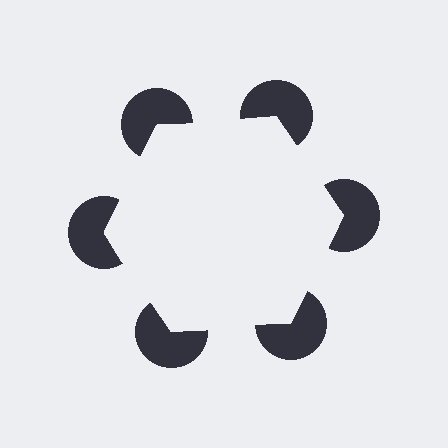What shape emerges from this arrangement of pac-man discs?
An illusory hexagon — its edges are inferred from the aligned wedge cuts in the pac-man discs, not physically drawn.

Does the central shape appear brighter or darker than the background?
It typically appears slightly brighter than the background, even though no actual brightness change is drawn.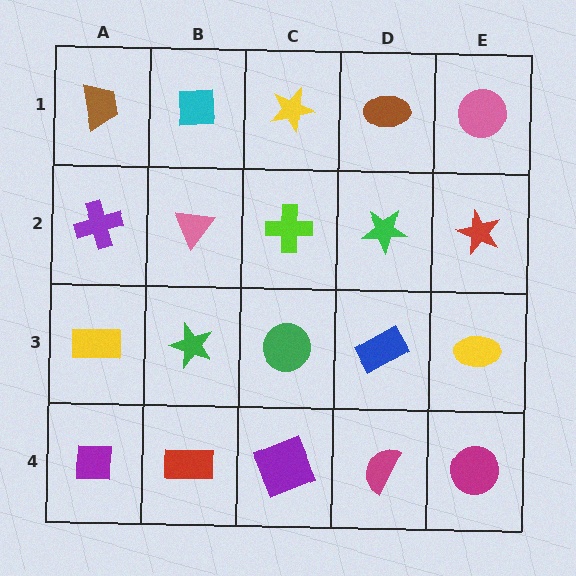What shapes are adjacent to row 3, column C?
A lime cross (row 2, column C), a purple square (row 4, column C), a green star (row 3, column B), a blue rectangle (row 3, column D).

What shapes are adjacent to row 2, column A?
A brown trapezoid (row 1, column A), a yellow rectangle (row 3, column A), a pink triangle (row 2, column B).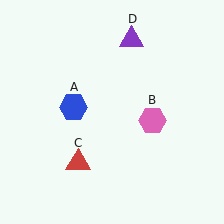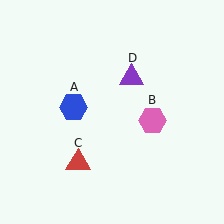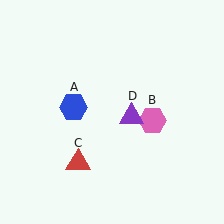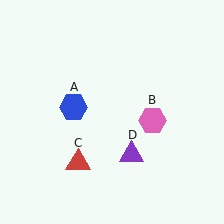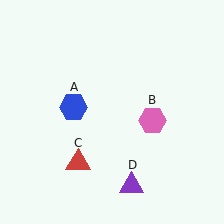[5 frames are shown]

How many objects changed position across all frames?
1 object changed position: purple triangle (object D).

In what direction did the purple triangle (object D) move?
The purple triangle (object D) moved down.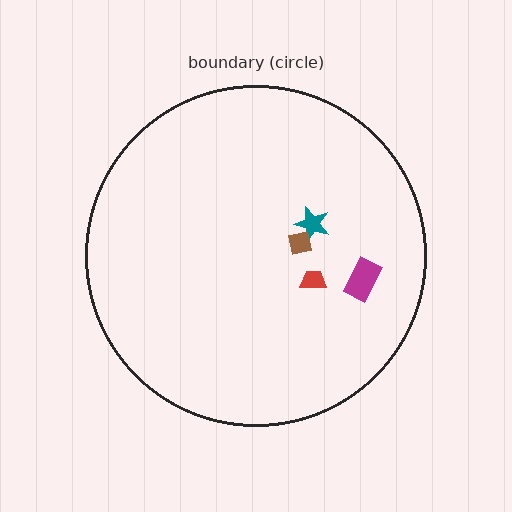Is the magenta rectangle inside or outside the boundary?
Inside.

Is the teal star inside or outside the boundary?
Inside.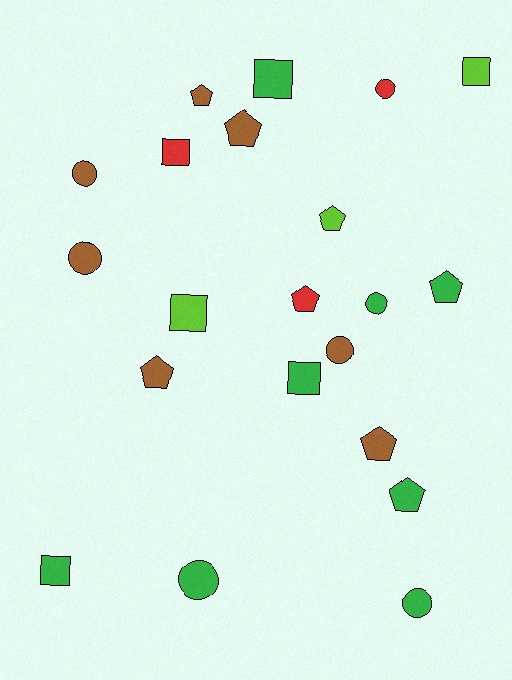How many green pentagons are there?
There are 2 green pentagons.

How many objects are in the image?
There are 21 objects.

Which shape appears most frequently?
Pentagon, with 8 objects.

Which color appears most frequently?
Green, with 8 objects.